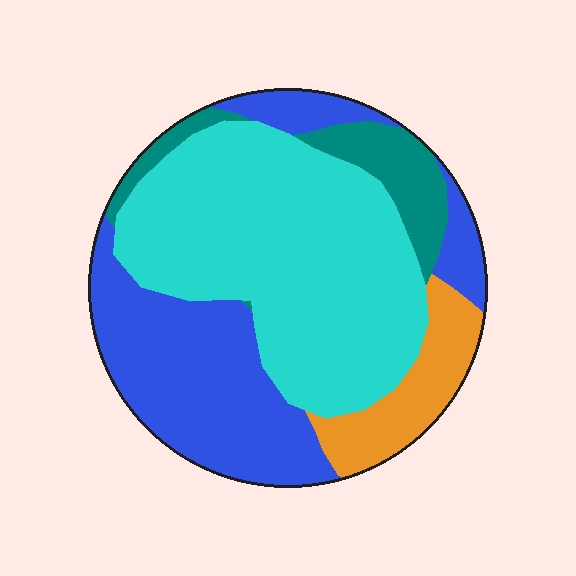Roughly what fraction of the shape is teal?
Teal covers 10% of the shape.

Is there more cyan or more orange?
Cyan.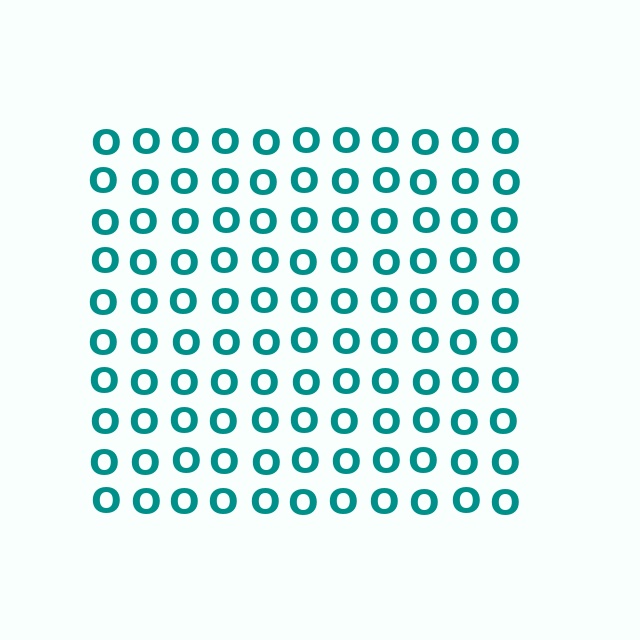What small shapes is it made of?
It is made of small letter O's.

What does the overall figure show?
The overall figure shows a square.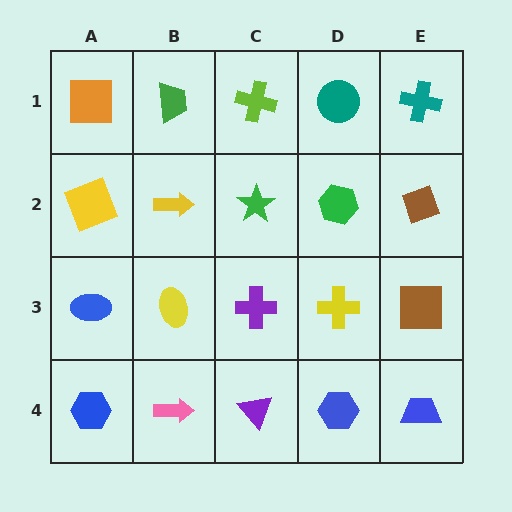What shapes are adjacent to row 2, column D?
A teal circle (row 1, column D), a yellow cross (row 3, column D), a green star (row 2, column C), a brown diamond (row 2, column E).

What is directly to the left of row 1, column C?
A green trapezoid.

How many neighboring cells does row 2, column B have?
4.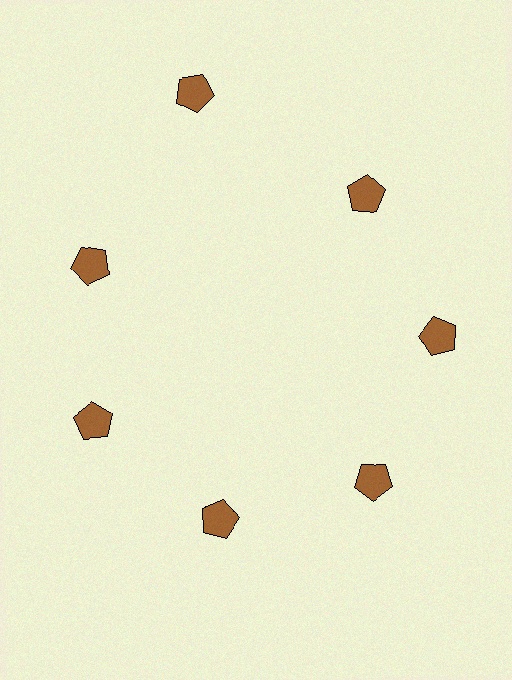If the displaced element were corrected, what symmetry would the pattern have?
It would have 7-fold rotational symmetry — the pattern would map onto itself every 51 degrees.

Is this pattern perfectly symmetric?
No. The 7 brown pentagons are arranged in a ring, but one element near the 12 o'clock position is pushed outward from the center, breaking the 7-fold rotational symmetry.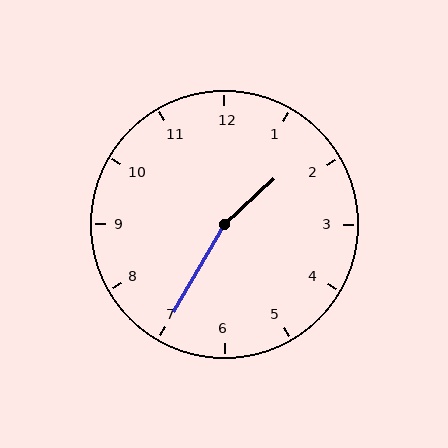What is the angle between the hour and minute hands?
Approximately 162 degrees.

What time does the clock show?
1:35.